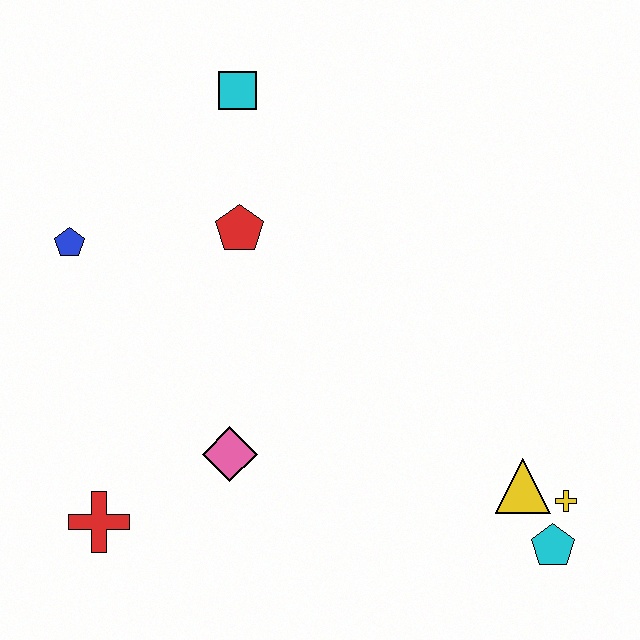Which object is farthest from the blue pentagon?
The cyan pentagon is farthest from the blue pentagon.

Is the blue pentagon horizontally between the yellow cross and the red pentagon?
No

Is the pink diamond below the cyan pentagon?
No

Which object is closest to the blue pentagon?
The red pentagon is closest to the blue pentagon.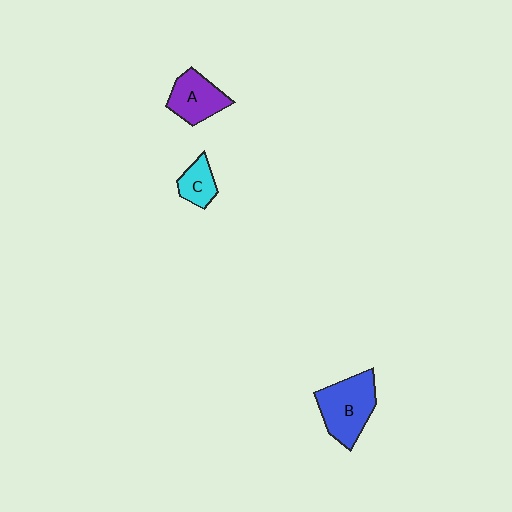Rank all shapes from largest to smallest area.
From largest to smallest: B (blue), A (purple), C (cyan).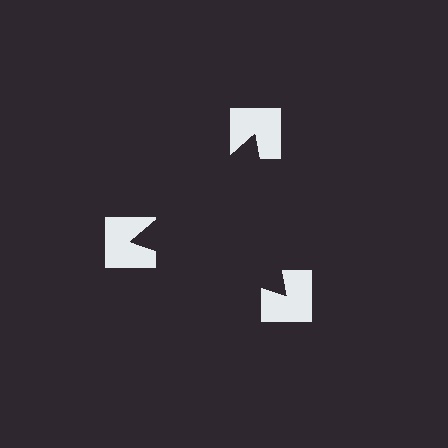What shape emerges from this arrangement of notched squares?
An illusory triangle — its edges are inferred from the aligned wedge cuts in the notched squares, not physically drawn.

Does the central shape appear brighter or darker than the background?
It typically appears slightly darker than the background, even though no actual brightness change is drawn.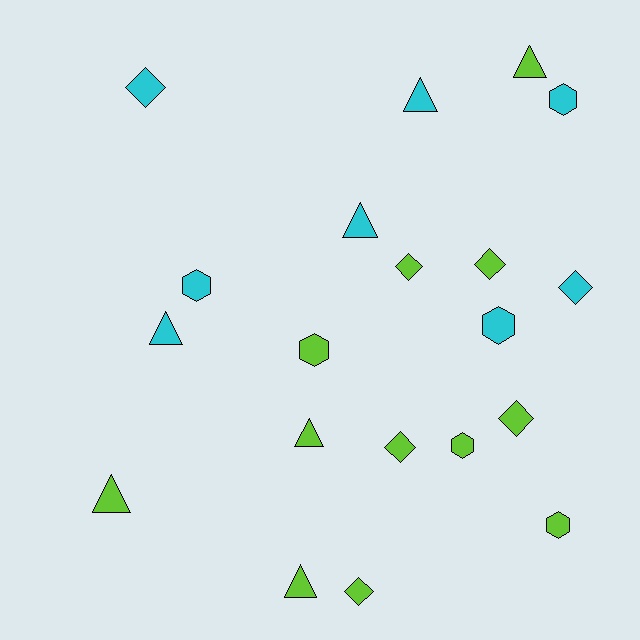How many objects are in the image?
There are 20 objects.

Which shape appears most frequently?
Diamond, with 7 objects.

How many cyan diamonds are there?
There are 2 cyan diamonds.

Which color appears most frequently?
Lime, with 12 objects.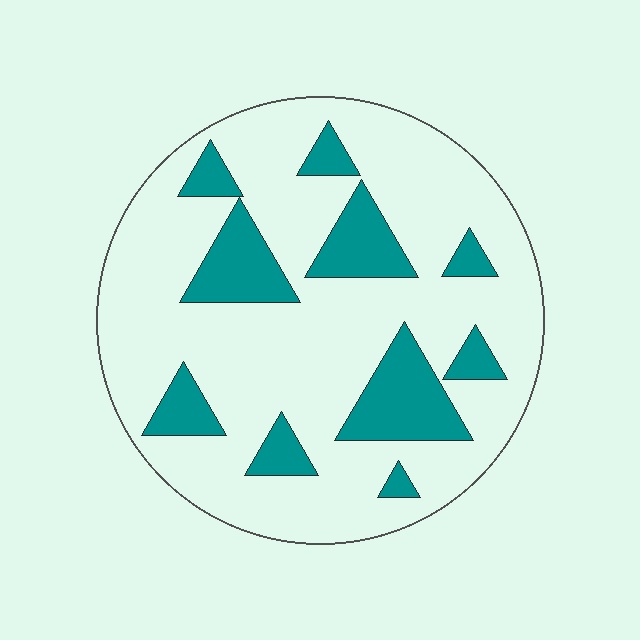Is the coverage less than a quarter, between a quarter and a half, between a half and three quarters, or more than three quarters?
Less than a quarter.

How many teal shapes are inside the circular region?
10.